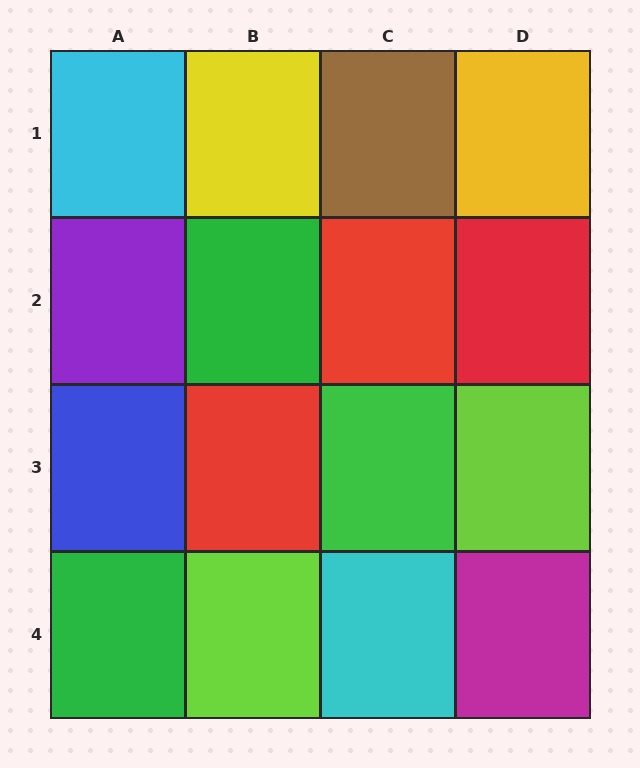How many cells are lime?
2 cells are lime.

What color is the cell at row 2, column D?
Red.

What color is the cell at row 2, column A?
Purple.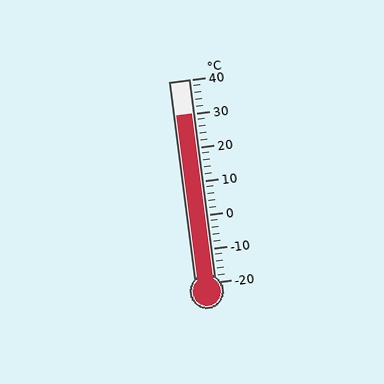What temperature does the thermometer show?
The thermometer shows approximately 30°C.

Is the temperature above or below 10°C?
The temperature is above 10°C.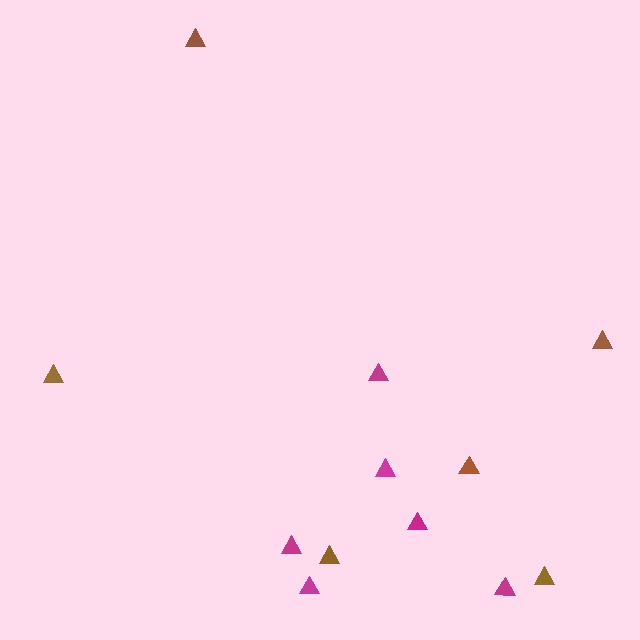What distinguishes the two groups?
There are 2 groups: one group of brown triangles (6) and one group of magenta triangles (6).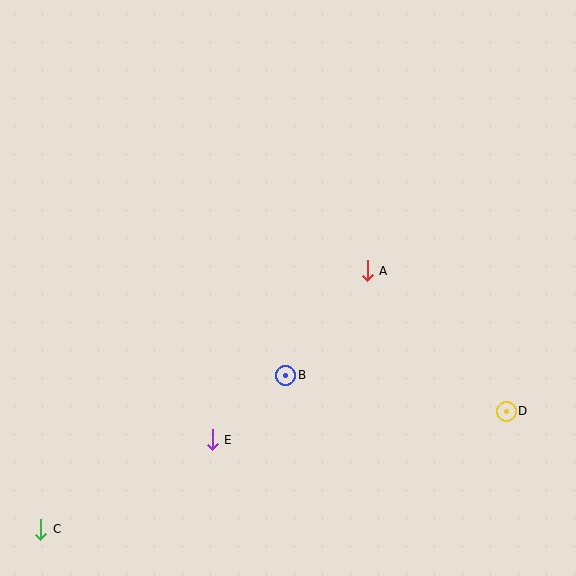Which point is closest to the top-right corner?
Point A is closest to the top-right corner.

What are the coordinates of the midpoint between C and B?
The midpoint between C and B is at (163, 452).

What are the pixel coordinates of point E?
Point E is at (212, 440).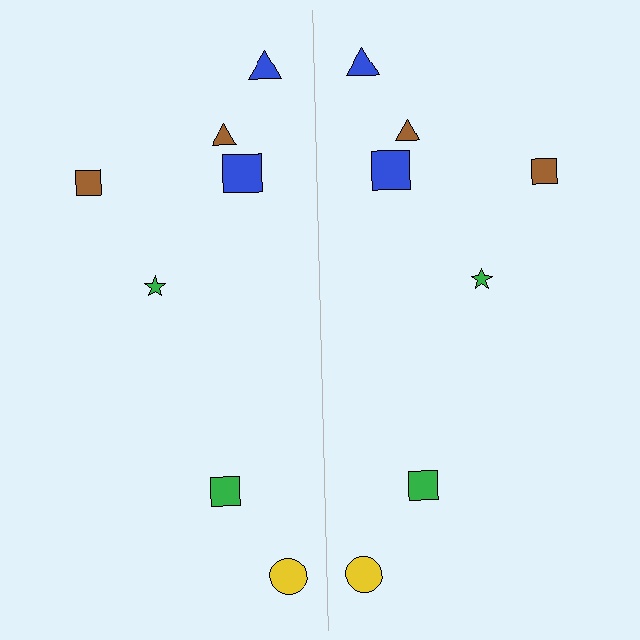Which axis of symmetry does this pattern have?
The pattern has a vertical axis of symmetry running through the center of the image.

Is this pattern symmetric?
Yes, this pattern has bilateral (reflection) symmetry.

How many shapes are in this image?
There are 14 shapes in this image.